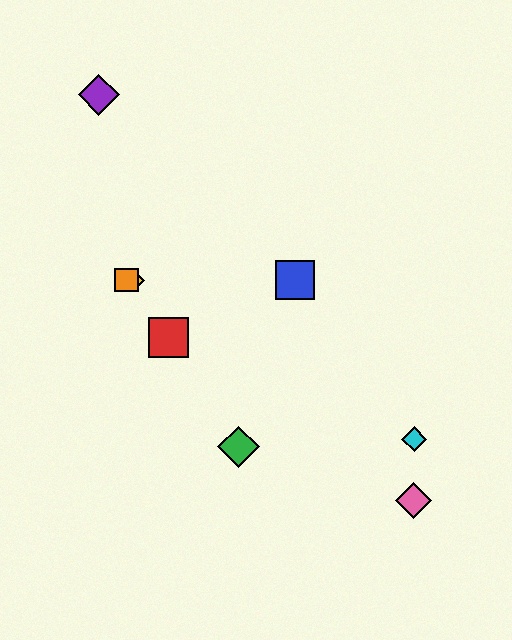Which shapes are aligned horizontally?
The blue square, the yellow diamond, the orange square are aligned horizontally.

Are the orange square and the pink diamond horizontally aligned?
No, the orange square is at y≈280 and the pink diamond is at y≈501.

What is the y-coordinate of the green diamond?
The green diamond is at y≈447.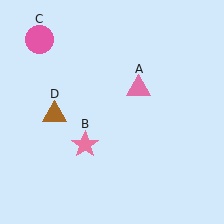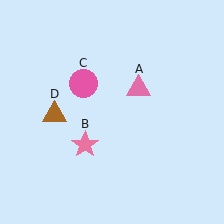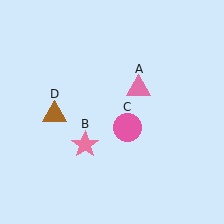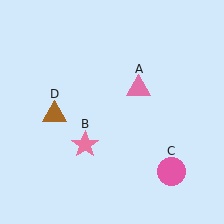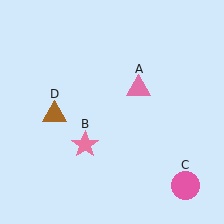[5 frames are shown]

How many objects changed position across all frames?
1 object changed position: pink circle (object C).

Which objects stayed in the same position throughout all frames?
Pink triangle (object A) and pink star (object B) and brown triangle (object D) remained stationary.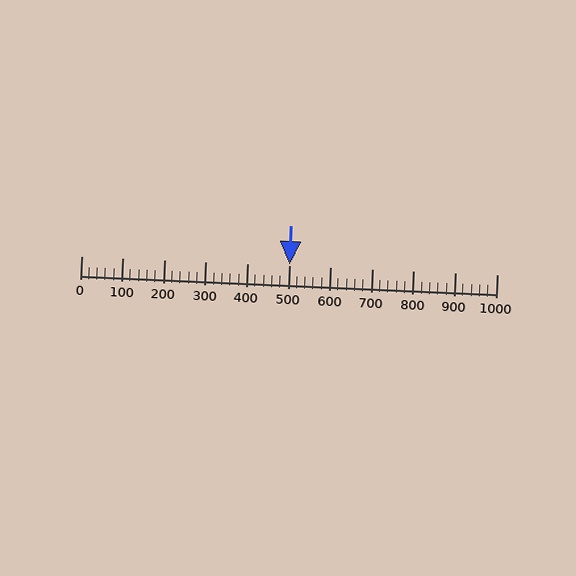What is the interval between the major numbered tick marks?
The major tick marks are spaced 100 units apart.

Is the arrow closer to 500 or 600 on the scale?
The arrow is closer to 500.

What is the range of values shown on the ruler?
The ruler shows values from 0 to 1000.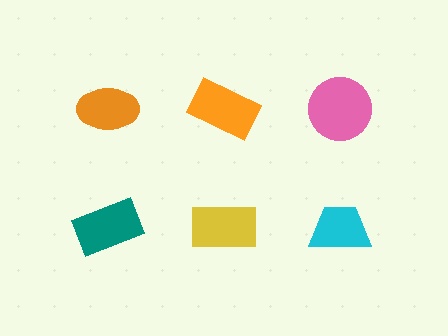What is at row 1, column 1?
An orange ellipse.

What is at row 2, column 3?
A cyan trapezoid.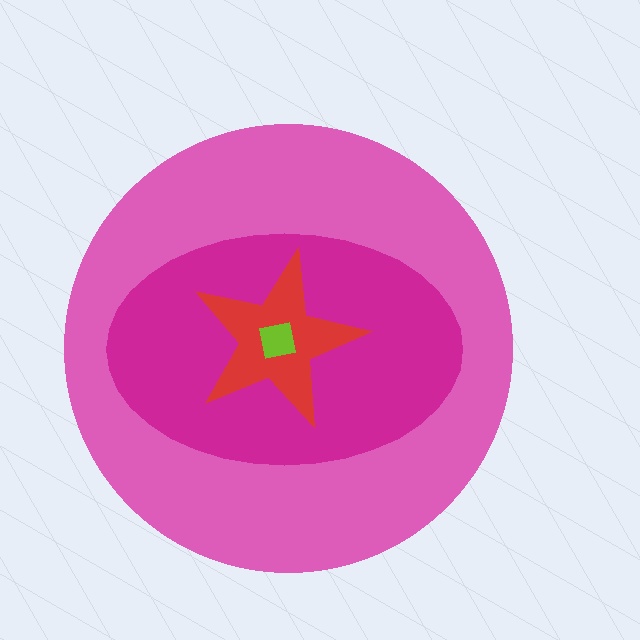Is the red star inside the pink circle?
Yes.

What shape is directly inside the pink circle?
The magenta ellipse.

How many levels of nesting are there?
4.